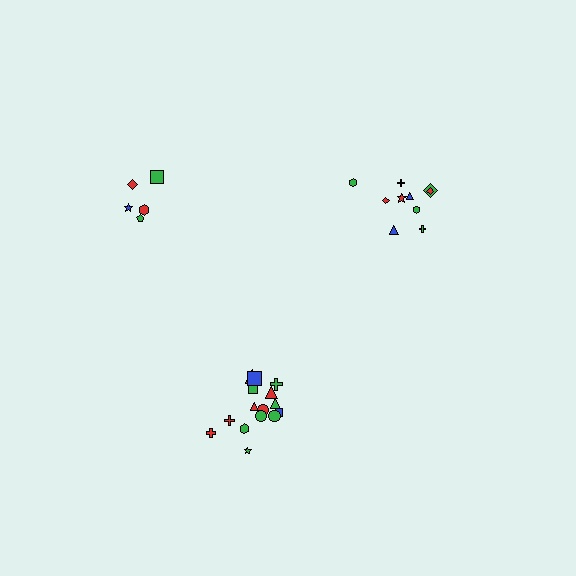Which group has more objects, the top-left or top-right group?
The top-right group.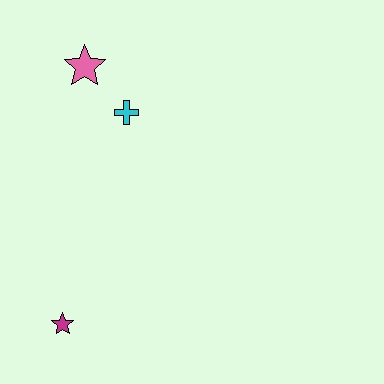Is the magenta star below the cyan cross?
Yes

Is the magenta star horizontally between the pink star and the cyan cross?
No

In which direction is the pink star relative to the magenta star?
The pink star is above the magenta star.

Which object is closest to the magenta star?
The cyan cross is closest to the magenta star.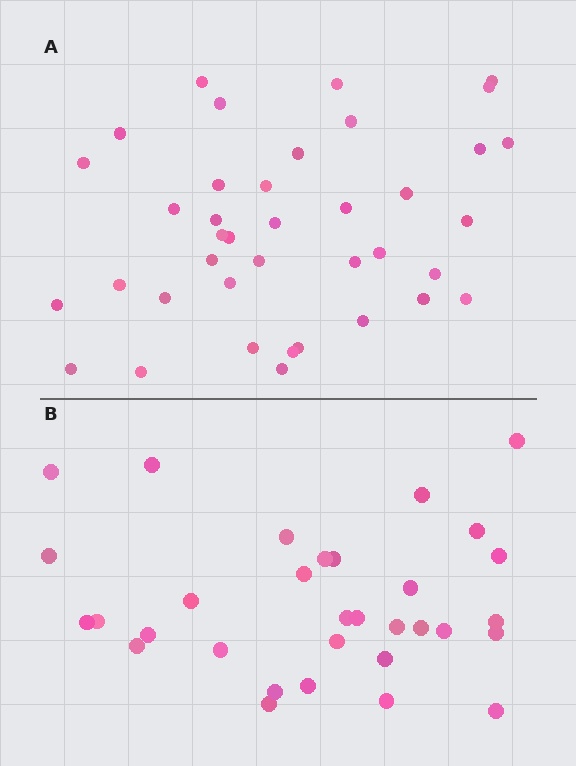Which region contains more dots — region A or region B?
Region A (the top region) has more dots.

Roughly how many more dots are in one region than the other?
Region A has roughly 8 or so more dots than region B.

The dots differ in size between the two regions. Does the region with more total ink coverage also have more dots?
No. Region B has more total ink coverage because its dots are larger, but region A actually contains more individual dots. Total area can be misleading — the number of items is what matters here.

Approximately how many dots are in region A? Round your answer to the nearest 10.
About 40 dots. (The exact count is 39, which rounds to 40.)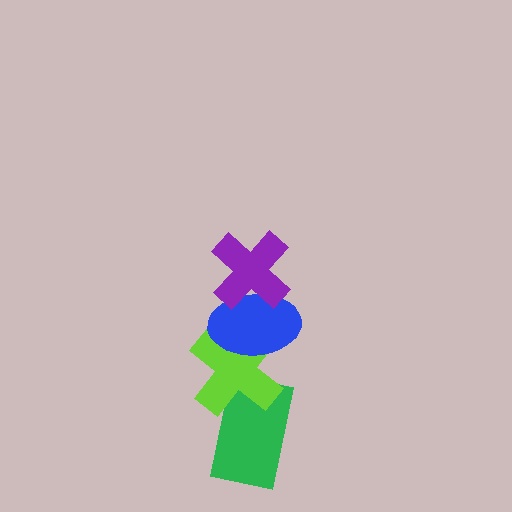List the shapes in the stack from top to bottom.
From top to bottom: the purple cross, the blue ellipse, the lime cross, the green rectangle.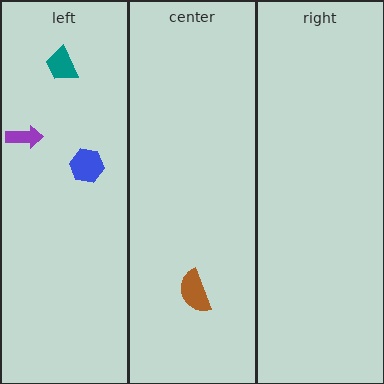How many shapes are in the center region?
1.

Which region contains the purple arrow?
The left region.